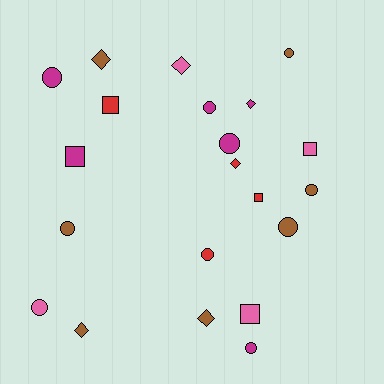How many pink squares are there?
There are 2 pink squares.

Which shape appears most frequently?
Circle, with 10 objects.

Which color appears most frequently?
Brown, with 7 objects.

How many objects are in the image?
There are 21 objects.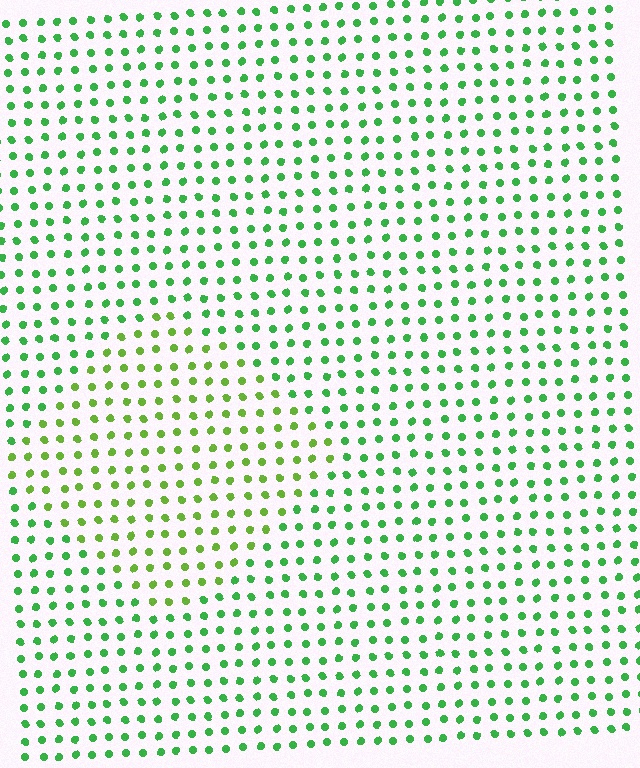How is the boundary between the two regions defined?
The boundary is defined purely by a slight shift in hue (about 31 degrees). Spacing, size, and orientation are identical on both sides.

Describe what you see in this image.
The image is filled with small green elements in a uniform arrangement. A diamond-shaped region is visible where the elements are tinted to a slightly different hue, forming a subtle color boundary.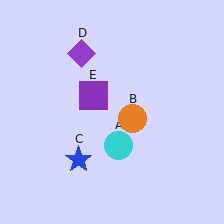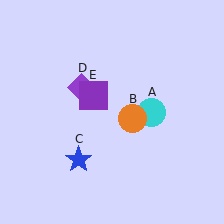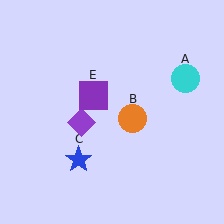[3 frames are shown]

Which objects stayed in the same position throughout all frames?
Orange circle (object B) and blue star (object C) and purple square (object E) remained stationary.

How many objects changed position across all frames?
2 objects changed position: cyan circle (object A), purple diamond (object D).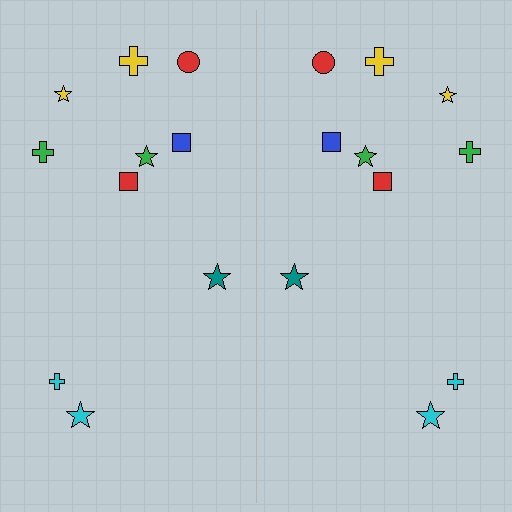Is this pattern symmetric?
Yes, this pattern has bilateral (reflection) symmetry.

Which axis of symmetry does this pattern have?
The pattern has a vertical axis of symmetry running through the center of the image.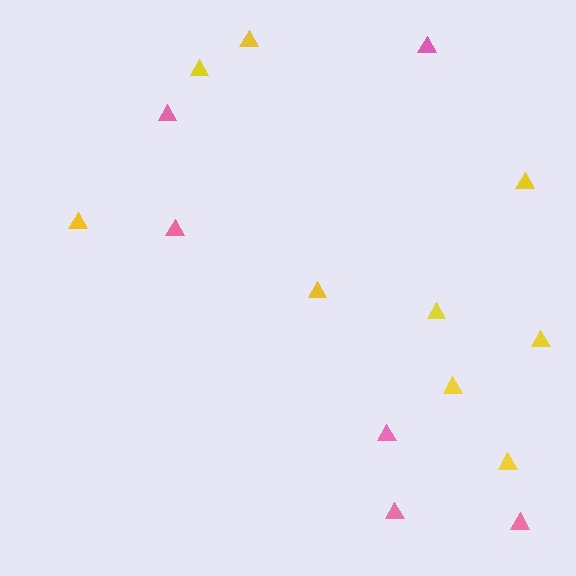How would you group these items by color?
There are 2 groups: one group of pink triangles (6) and one group of yellow triangles (9).